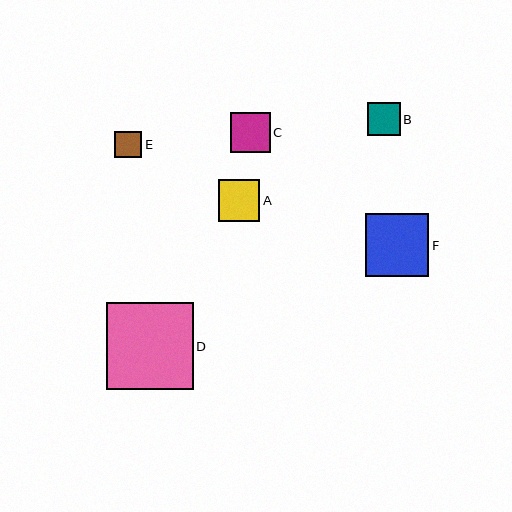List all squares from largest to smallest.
From largest to smallest: D, F, A, C, B, E.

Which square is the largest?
Square D is the largest with a size of approximately 87 pixels.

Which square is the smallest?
Square E is the smallest with a size of approximately 27 pixels.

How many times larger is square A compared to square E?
Square A is approximately 1.5 times the size of square E.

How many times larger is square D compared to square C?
Square D is approximately 2.2 times the size of square C.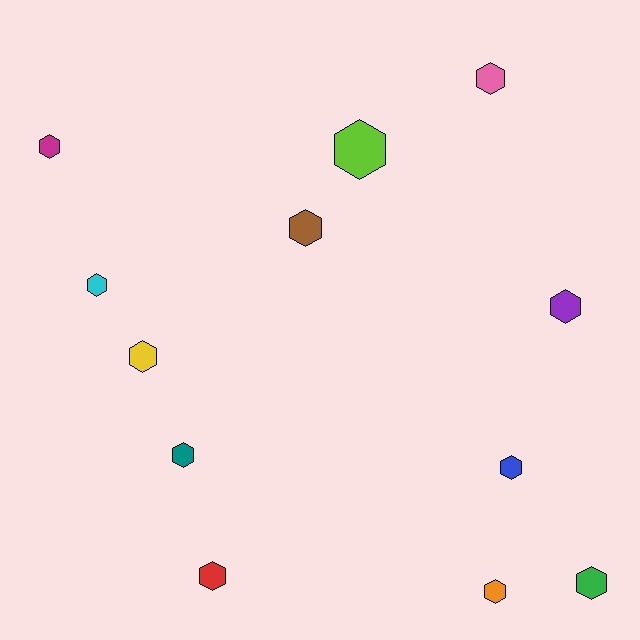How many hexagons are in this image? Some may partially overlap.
There are 12 hexagons.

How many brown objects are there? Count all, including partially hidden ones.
There is 1 brown object.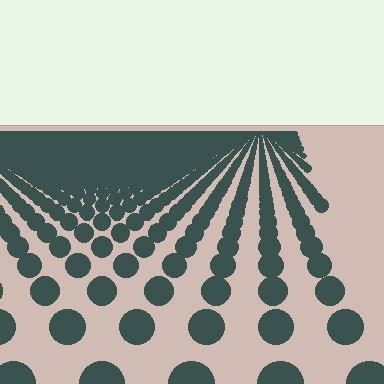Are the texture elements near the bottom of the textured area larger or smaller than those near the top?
Larger. Near the bottom, elements are closer to the viewer and appear at a bigger on-screen size.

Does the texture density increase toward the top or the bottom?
Density increases toward the top.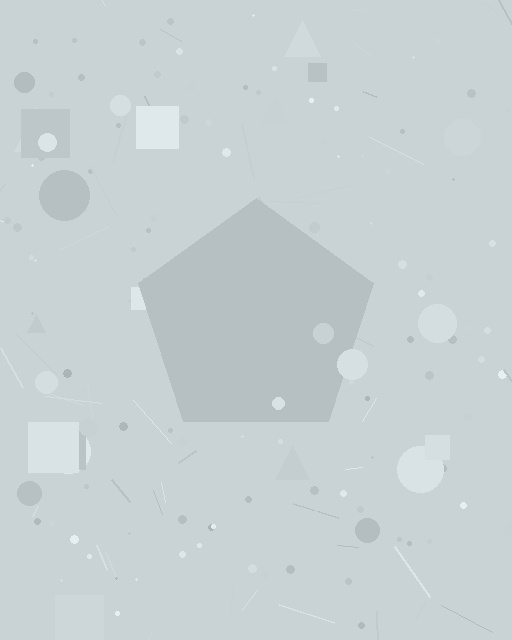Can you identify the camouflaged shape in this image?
The camouflaged shape is a pentagon.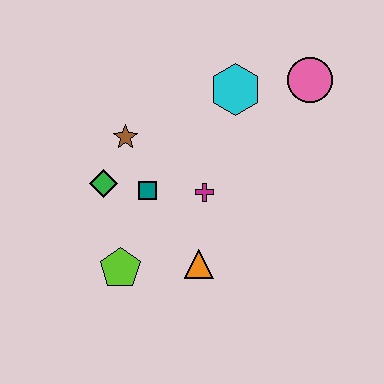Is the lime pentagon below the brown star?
Yes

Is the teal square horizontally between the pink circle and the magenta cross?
No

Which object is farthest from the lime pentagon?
The pink circle is farthest from the lime pentagon.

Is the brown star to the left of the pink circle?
Yes